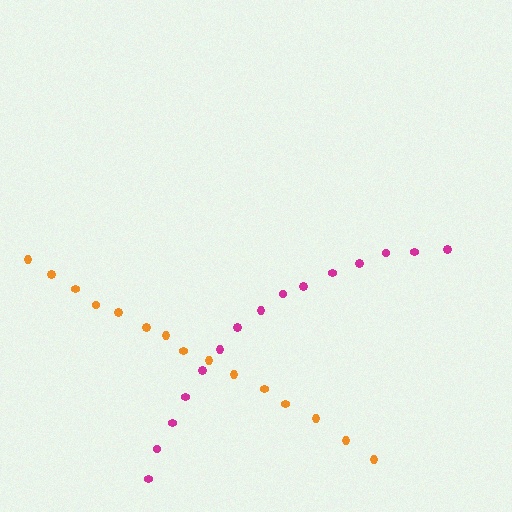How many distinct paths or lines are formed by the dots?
There are 2 distinct paths.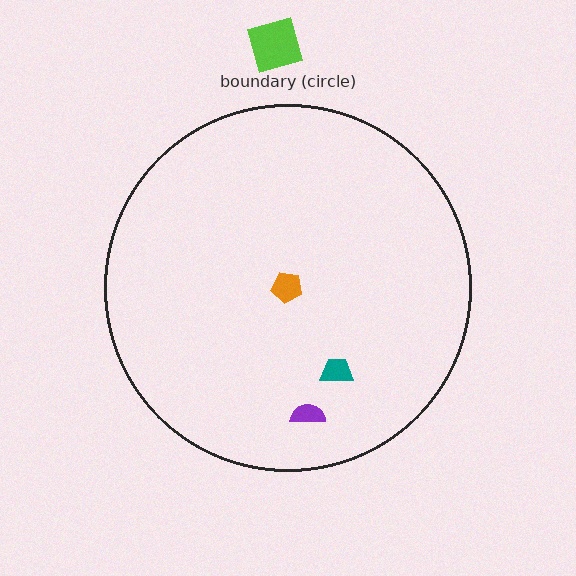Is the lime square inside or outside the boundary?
Outside.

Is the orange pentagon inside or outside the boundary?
Inside.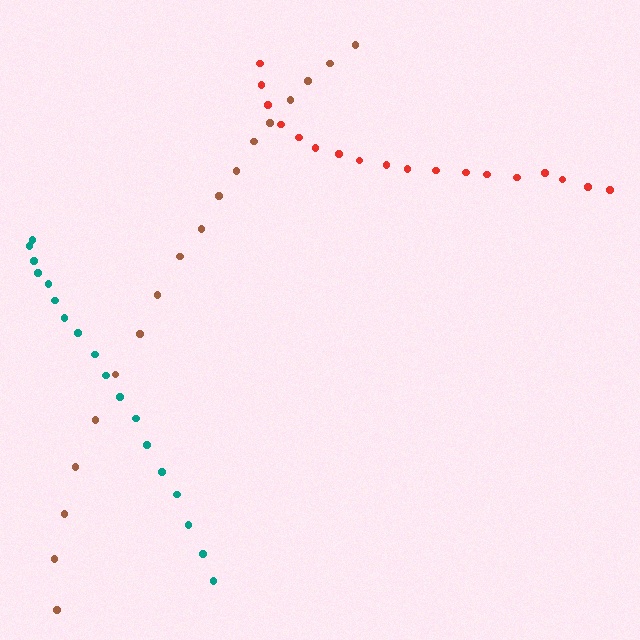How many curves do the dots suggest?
There are 3 distinct paths.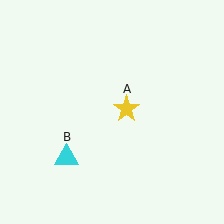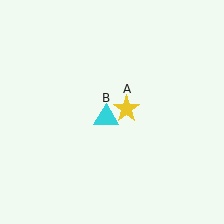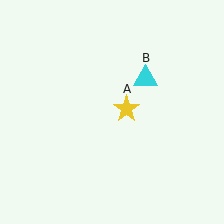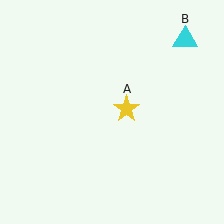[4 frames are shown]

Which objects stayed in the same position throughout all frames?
Yellow star (object A) remained stationary.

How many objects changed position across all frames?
1 object changed position: cyan triangle (object B).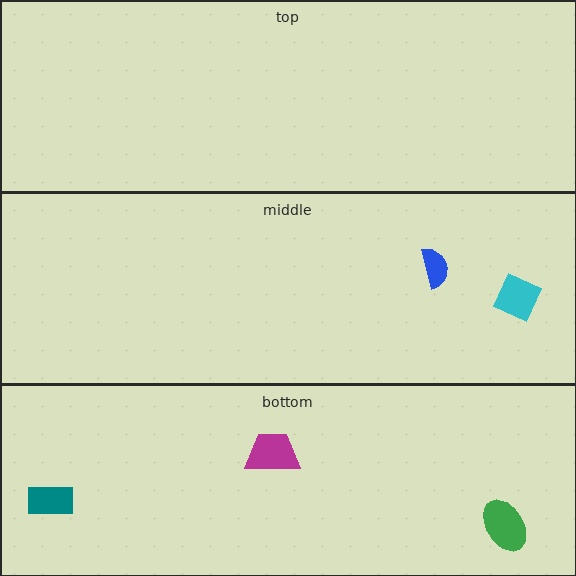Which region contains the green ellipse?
The bottom region.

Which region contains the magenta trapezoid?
The bottom region.